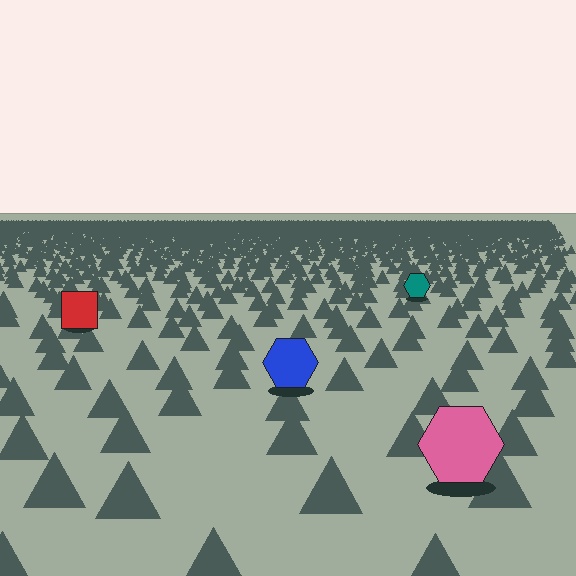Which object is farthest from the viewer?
The teal hexagon is farthest from the viewer. It appears smaller and the ground texture around it is denser.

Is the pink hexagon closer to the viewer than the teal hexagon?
Yes. The pink hexagon is closer — you can tell from the texture gradient: the ground texture is coarser near it.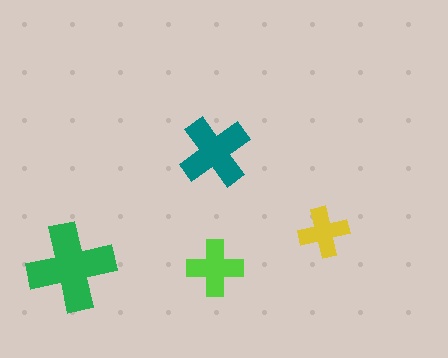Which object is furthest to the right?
The yellow cross is rightmost.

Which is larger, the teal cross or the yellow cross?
The teal one.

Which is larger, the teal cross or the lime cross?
The teal one.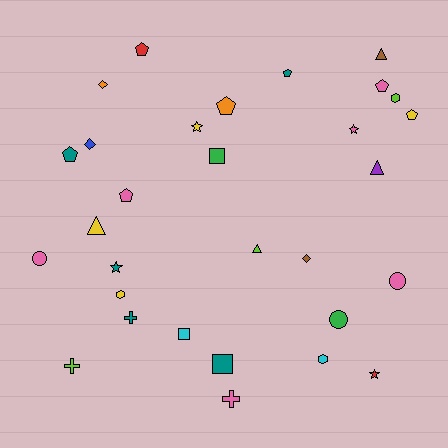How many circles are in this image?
There are 3 circles.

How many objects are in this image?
There are 30 objects.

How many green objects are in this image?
There are 2 green objects.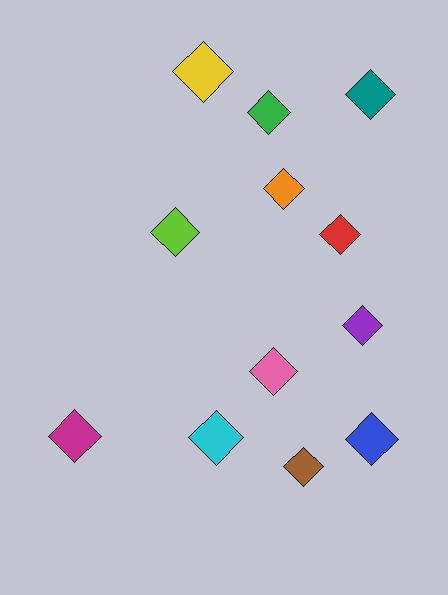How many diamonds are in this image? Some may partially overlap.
There are 12 diamonds.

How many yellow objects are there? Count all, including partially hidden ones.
There is 1 yellow object.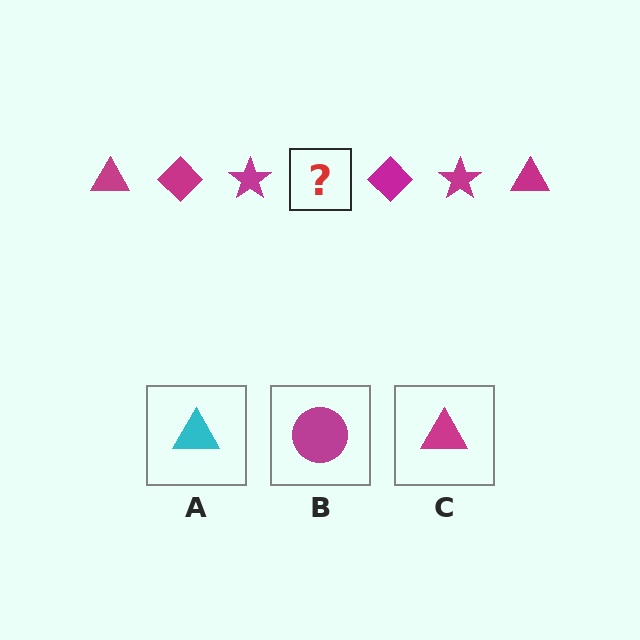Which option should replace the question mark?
Option C.